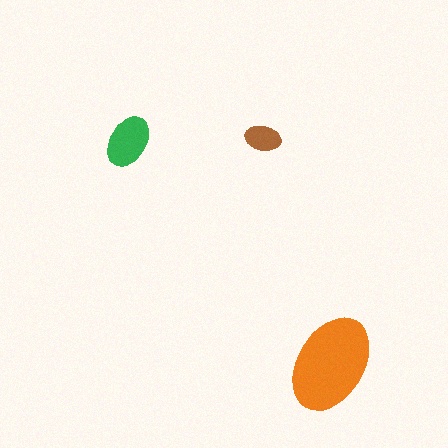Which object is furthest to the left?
The green ellipse is leftmost.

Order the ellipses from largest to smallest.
the orange one, the green one, the brown one.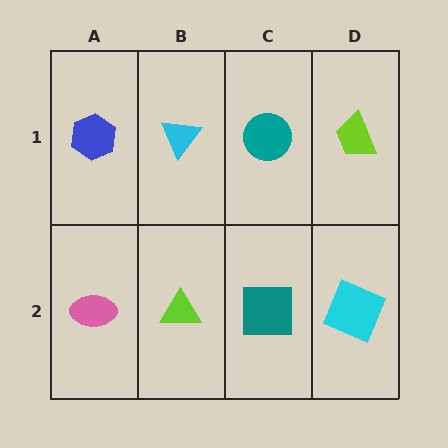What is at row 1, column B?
A cyan triangle.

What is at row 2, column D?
A cyan square.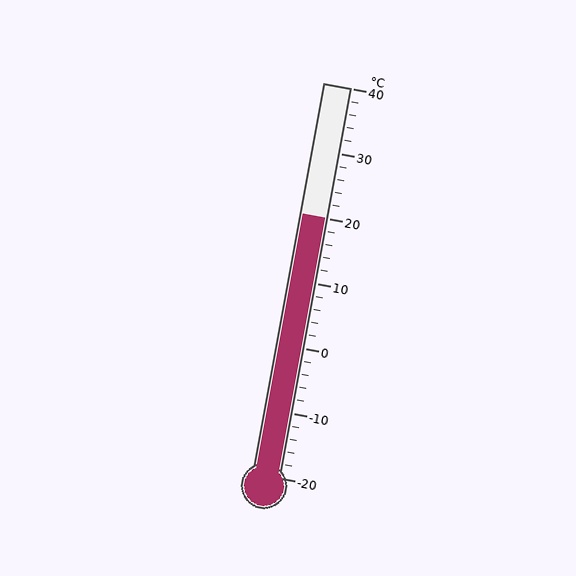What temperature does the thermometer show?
The thermometer shows approximately 20°C.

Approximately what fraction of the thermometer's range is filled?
The thermometer is filled to approximately 65% of its range.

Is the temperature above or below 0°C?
The temperature is above 0°C.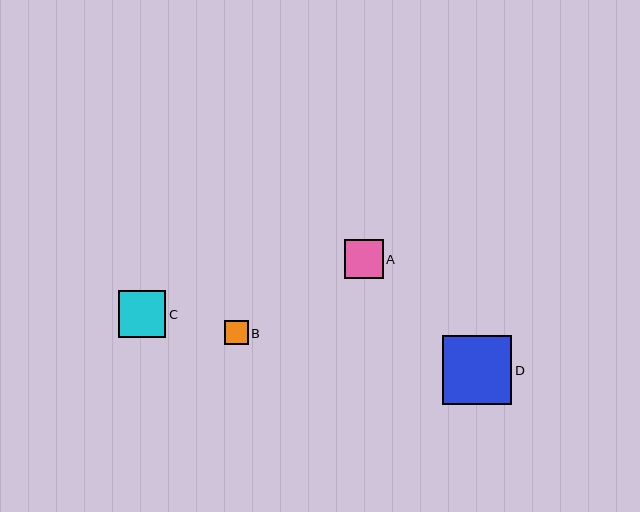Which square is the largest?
Square D is the largest with a size of approximately 69 pixels.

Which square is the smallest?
Square B is the smallest with a size of approximately 24 pixels.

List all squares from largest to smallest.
From largest to smallest: D, C, A, B.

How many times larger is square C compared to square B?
Square C is approximately 2.0 times the size of square B.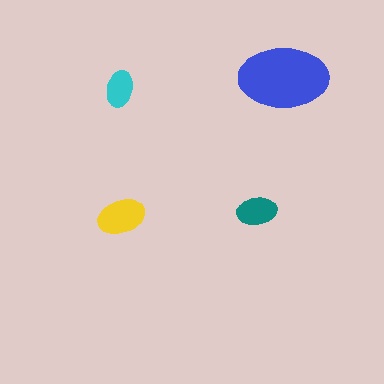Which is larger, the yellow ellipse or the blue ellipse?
The blue one.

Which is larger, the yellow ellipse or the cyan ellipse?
The yellow one.